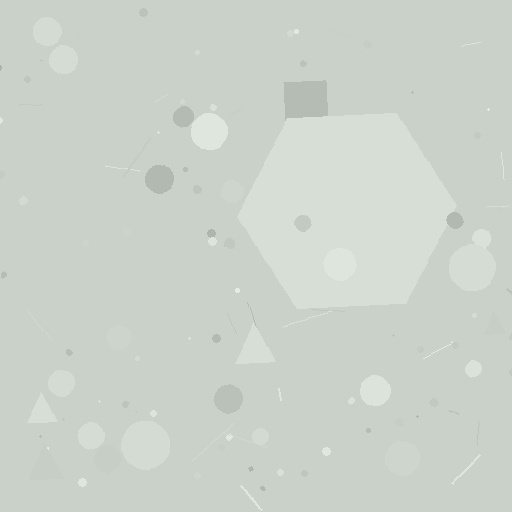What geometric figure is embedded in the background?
A hexagon is embedded in the background.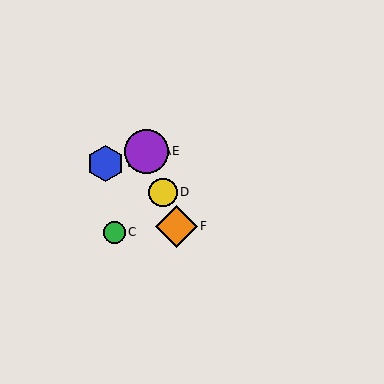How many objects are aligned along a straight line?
4 objects (A, D, E, F) are aligned along a straight line.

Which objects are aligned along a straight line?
Objects A, D, E, F are aligned along a straight line.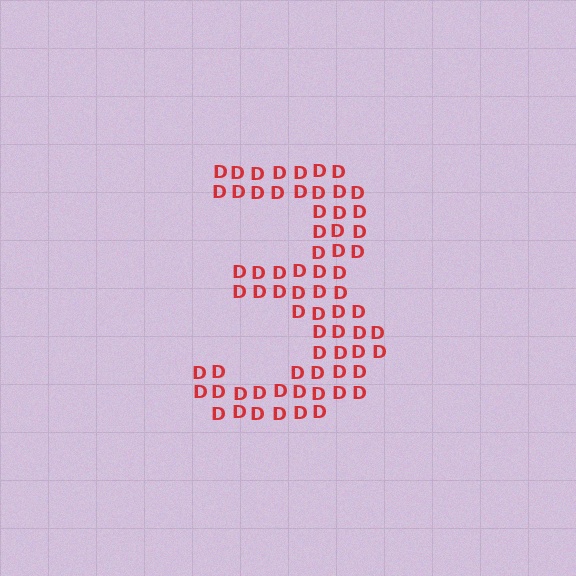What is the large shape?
The large shape is the digit 3.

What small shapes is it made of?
It is made of small letter D's.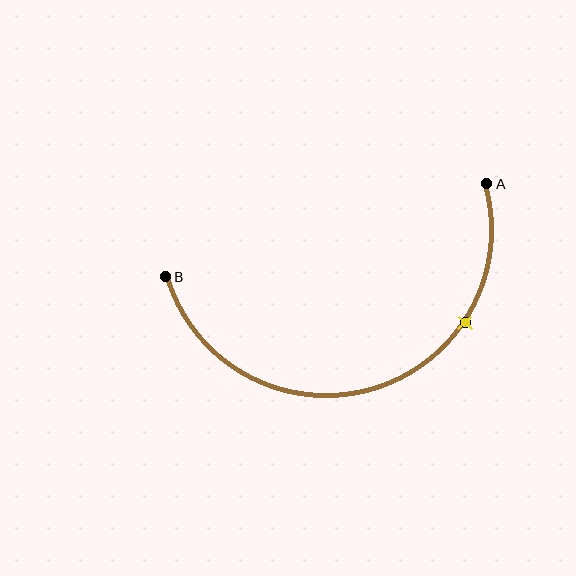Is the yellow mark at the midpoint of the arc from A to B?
No. The yellow mark lies on the arc but is closer to endpoint A. The arc midpoint would be at the point on the curve equidistant along the arc from both A and B.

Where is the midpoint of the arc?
The arc midpoint is the point on the curve farthest from the straight line joining A and B. It sits below that line.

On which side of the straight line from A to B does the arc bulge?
The arc bulges below the straight line connecting A and B.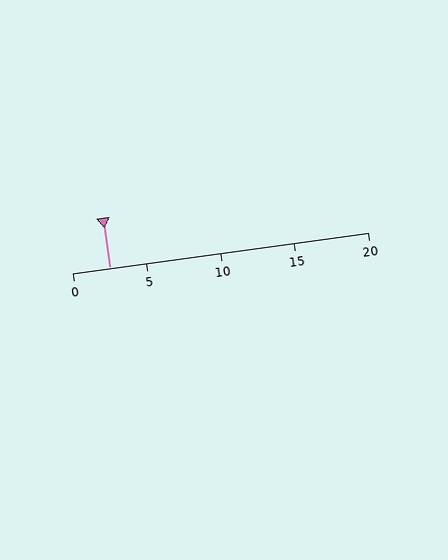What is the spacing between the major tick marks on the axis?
The major ticks are spaced 5 apart.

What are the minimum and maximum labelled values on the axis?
The axis runs from 0 to 20.